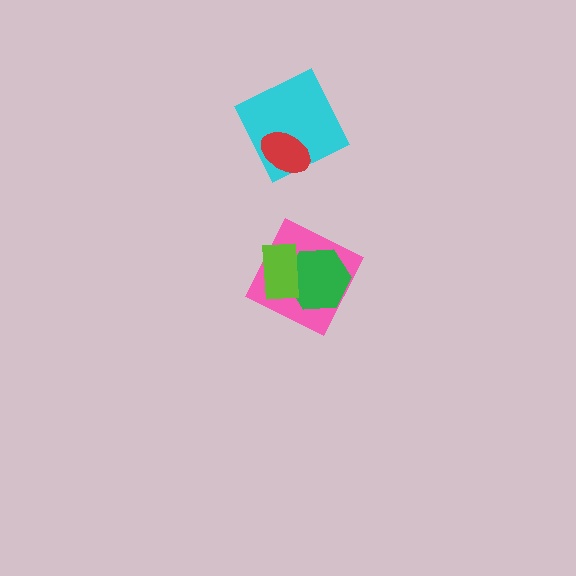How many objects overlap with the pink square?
2 objects overlap with the pink square.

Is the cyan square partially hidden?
Yes, it is partially covered by another shape.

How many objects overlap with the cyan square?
1 object overlaps with the cyan square.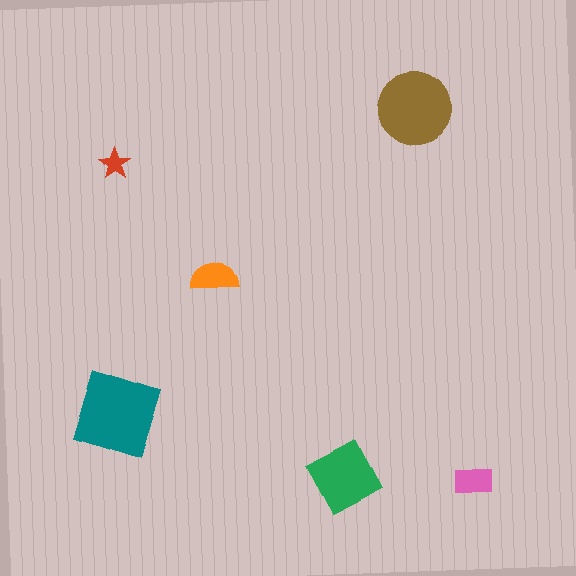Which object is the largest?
The teal square.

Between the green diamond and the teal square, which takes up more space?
The teal square.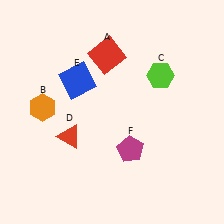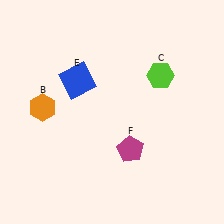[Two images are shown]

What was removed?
The red square (A), the red triangle (D) were removed in Image 2.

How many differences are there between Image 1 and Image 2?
There are 2 differences between the two images.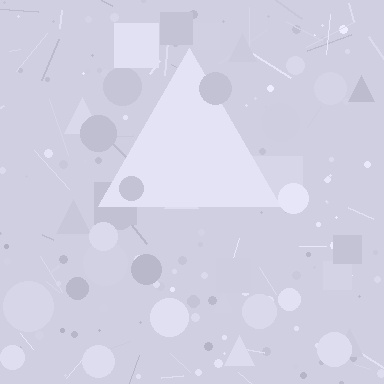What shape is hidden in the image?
A triangle is hidden in the image.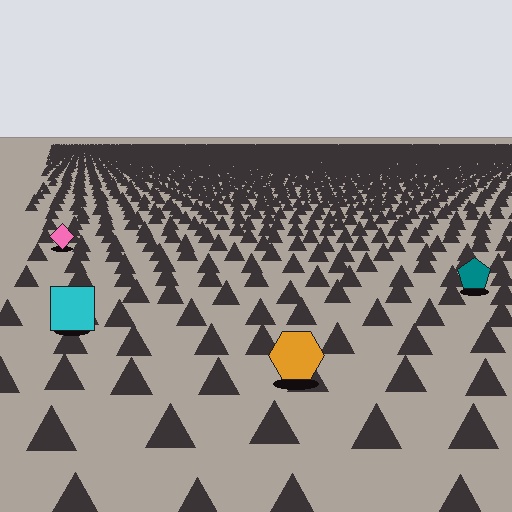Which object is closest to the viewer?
The orange hexagon is closest. The texture marks near it are larger and more spread out.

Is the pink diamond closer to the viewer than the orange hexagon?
No. The orange hexagon is closer — you can tell from the texture gradient: the ground texture is coarser near it.